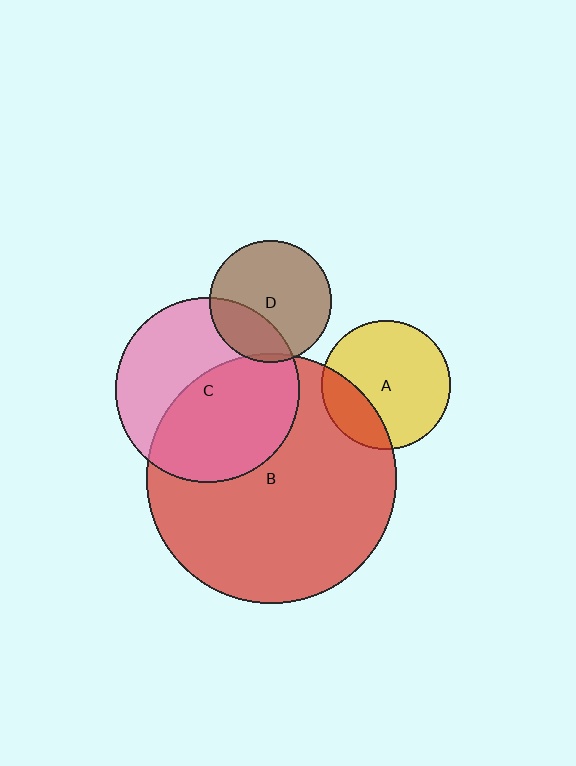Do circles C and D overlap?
Yes.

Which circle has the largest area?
Circle B (red).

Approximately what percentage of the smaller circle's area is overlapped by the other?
Approximately 30%.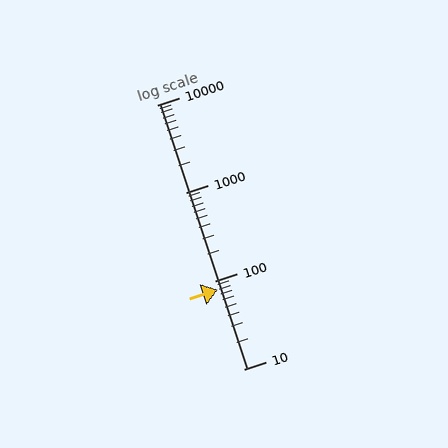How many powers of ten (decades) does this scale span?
The scale spans 3 decades, from 10 to 10000.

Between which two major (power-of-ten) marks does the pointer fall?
The pointer is between 10 and 100.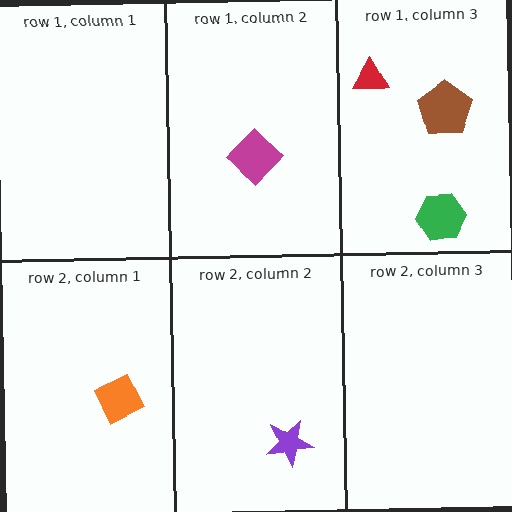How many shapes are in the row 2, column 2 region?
1.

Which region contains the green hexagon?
The row 1, column 3 region.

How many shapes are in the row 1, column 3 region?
3.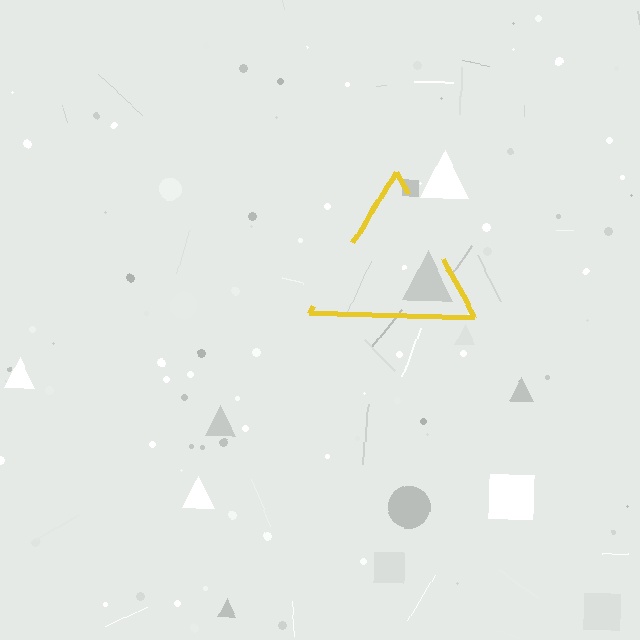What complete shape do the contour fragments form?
The contour fragments form a triangle.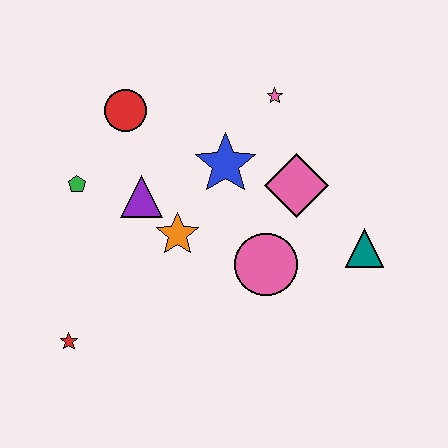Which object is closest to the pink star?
The blue star is closest to the pink star.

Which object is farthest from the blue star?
The red star is farthest from the blue star.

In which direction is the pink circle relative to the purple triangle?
The pink circle is to the right of the purple triangle.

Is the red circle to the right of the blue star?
No